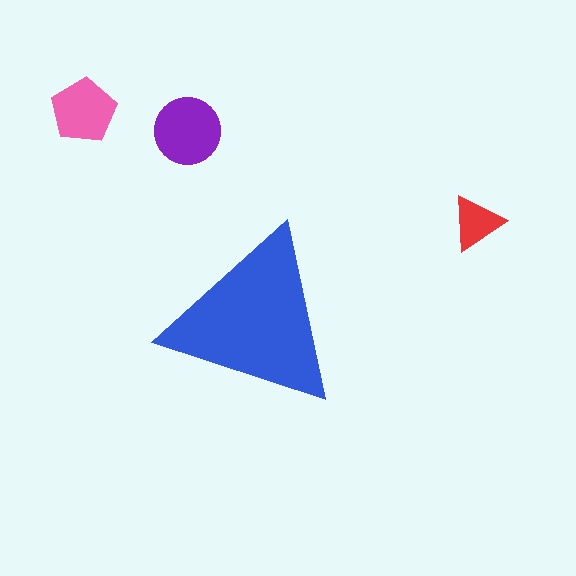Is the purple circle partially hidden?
No, the purple circle is fully visible.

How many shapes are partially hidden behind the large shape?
0 shapes are partially hidden.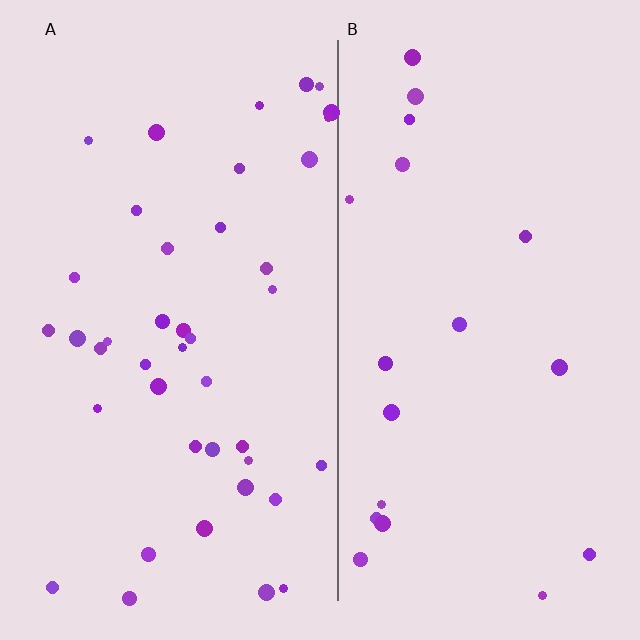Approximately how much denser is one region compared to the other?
Approximately 2.2× — region A over region B.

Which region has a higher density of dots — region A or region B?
A (the left).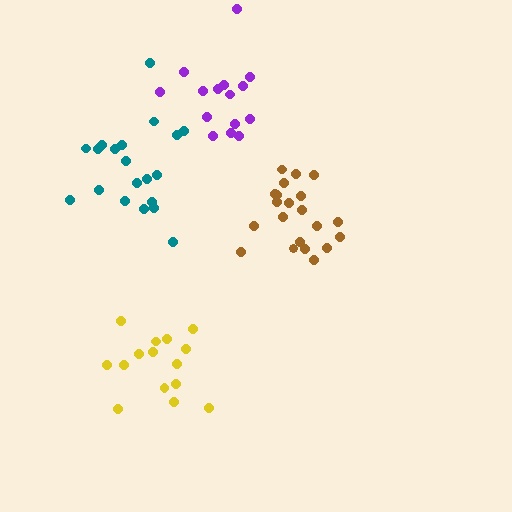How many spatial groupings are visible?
There are 4 spatial groupings.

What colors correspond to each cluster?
The clusters are colored: yellow, brown, purple, teal.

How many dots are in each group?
Group 1: 15 dots, Group 2: 21 dots, Group 3: 15 dots, Group 4: 20 dots (71 total).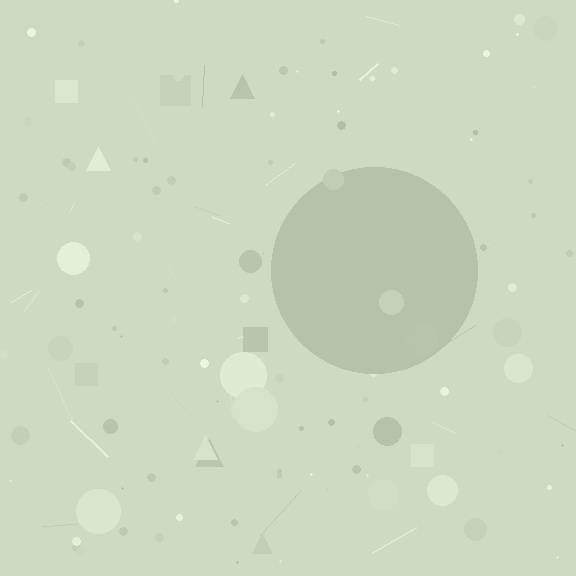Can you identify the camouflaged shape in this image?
The camouflaged shape is a circle.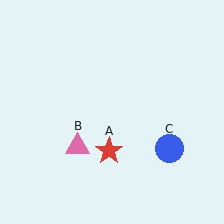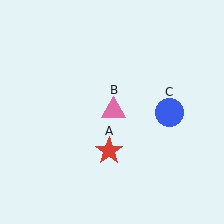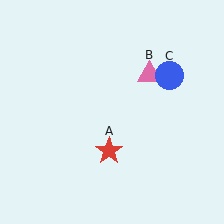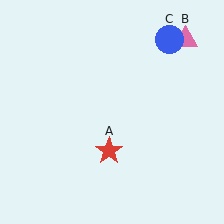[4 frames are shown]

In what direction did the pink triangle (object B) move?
The pink triangle (object B) moved up and to the right.